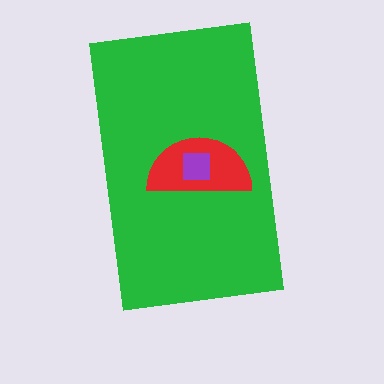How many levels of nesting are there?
3.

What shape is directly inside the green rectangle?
The red semicircle.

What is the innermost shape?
The purple square.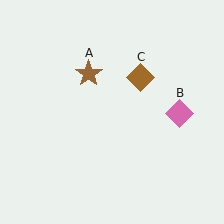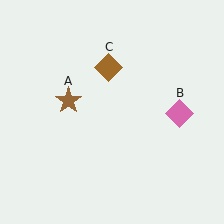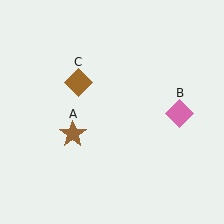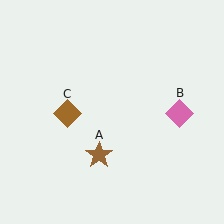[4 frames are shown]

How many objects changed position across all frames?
2 objects changed position: brown star (object A), brown diamond (object C).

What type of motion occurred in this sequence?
The brown star (object A), brown diamond (object C) rotated counterclockwise around the center of the scene.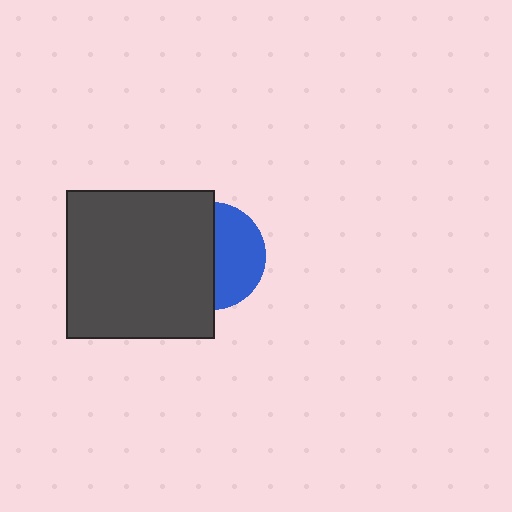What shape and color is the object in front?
The object in front is a dark gray square.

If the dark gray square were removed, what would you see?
You would see the complete blue circle.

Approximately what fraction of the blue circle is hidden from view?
Roughly 54% of the blue circle is hidden behind the dark gray square.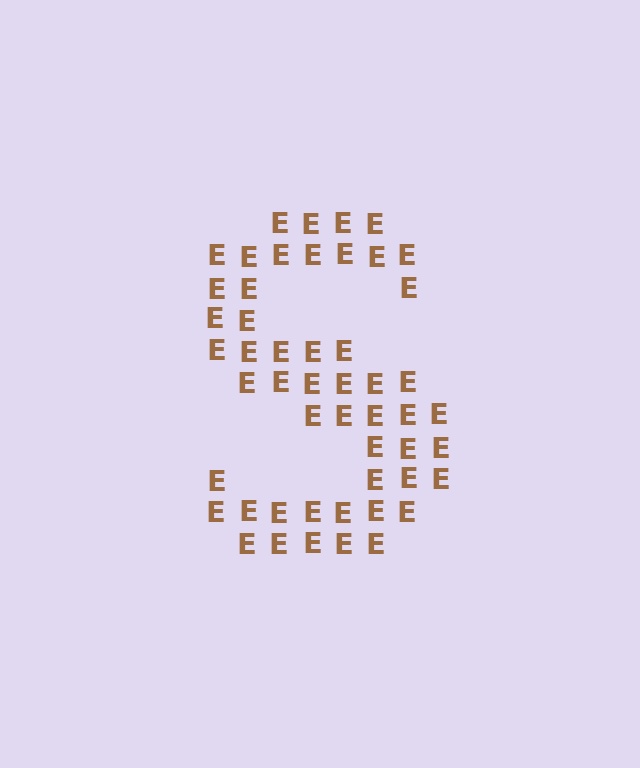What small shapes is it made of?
It is made of small letter E's.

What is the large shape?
The large shape is the letter S.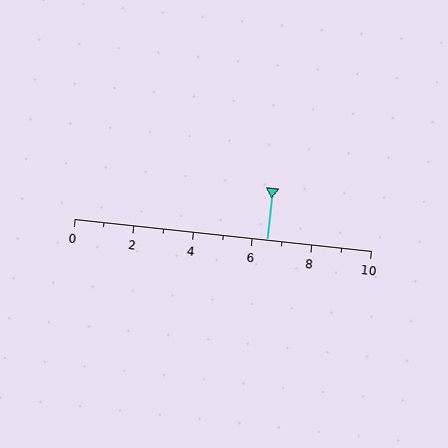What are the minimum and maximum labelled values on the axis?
The axis runs from 0 to 10.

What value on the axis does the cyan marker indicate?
The marker indicates approximately 6.5.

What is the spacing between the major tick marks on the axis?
The major ticks are spaced 2 apart.